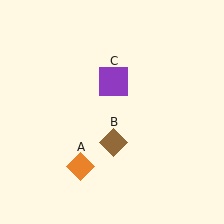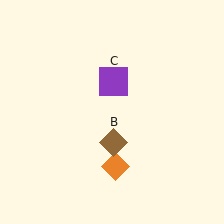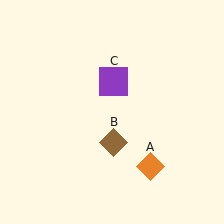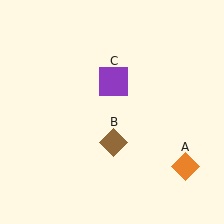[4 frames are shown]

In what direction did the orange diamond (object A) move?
The orange diamond (object A) moved right.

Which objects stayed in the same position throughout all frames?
Brown diamond (object B) and purple square (object C) remained stationary.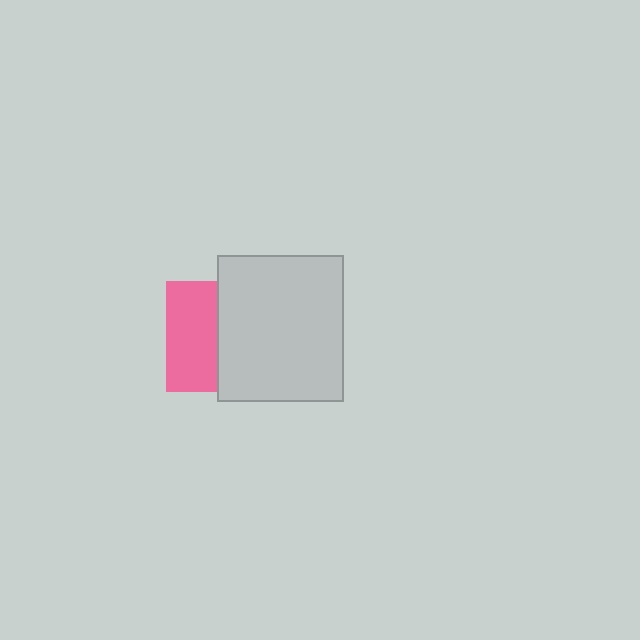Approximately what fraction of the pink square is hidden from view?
Roughly 53% of the pink square is hidden behind the light gray rectangle.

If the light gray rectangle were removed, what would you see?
You would see the complete pink square.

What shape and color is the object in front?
The object in front is a light gray rectangle.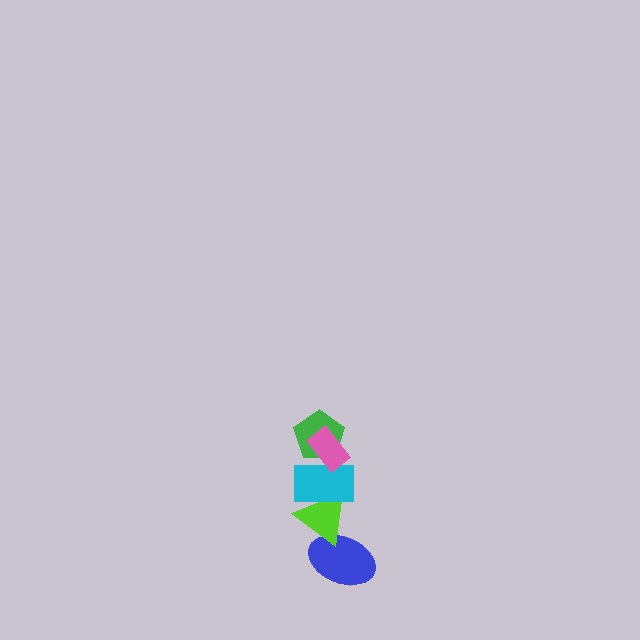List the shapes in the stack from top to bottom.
From top to bottom: the pink rectangle, the green pentagon, the cyan rectangle, the lime triangle, the blue ellipse.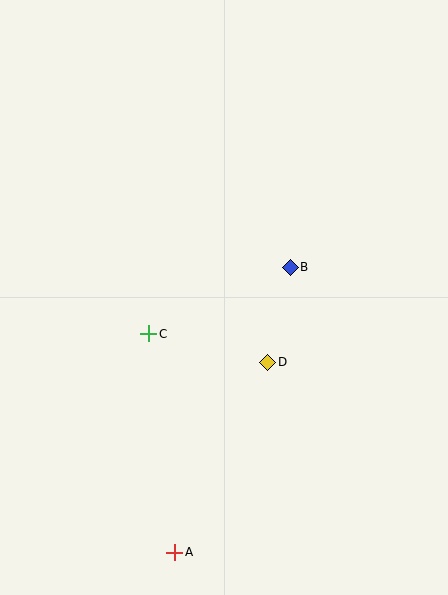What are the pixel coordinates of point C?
Point C is at (149, 334).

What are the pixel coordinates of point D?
Point D is at (268, 362).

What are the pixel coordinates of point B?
Point B is at (290, 267).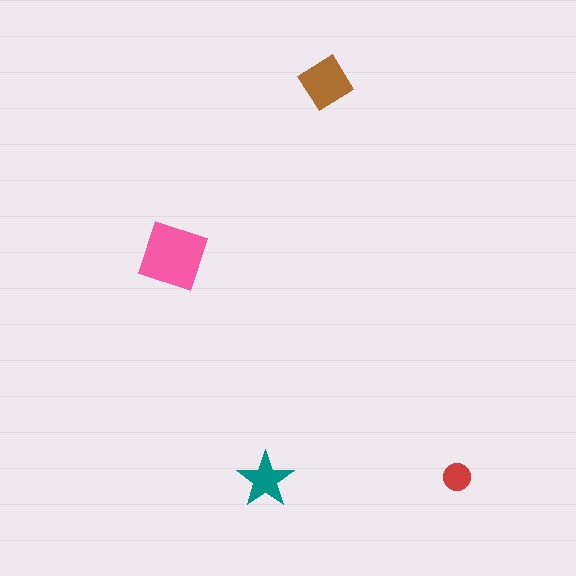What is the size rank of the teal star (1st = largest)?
3rd.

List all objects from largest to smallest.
The pink diamond, the brown diamond, the teal star, the red circle.